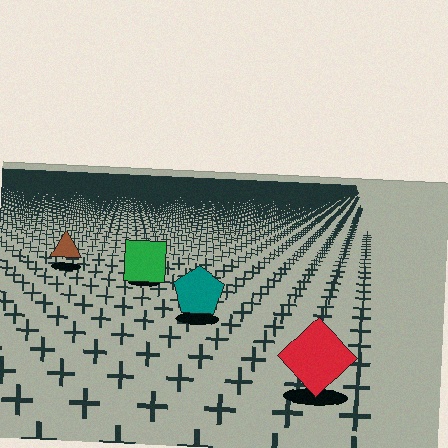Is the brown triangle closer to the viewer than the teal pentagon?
No. The teal pentagon is closer — you can tell from the texture gradient: the ground texture is coarser near it.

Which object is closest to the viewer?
The red diamond is closest. The texture marks near it are larger and more spread out.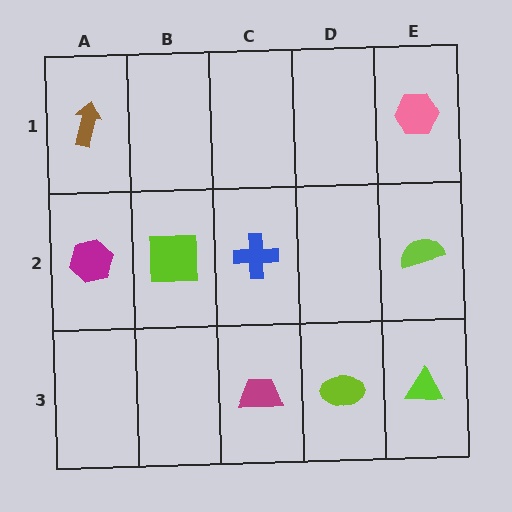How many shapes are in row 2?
4 shapes.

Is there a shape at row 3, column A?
No, that cell is empty.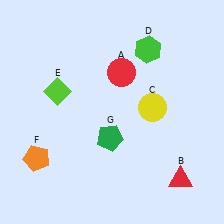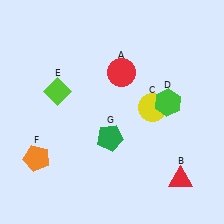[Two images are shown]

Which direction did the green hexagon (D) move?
The green hexagon (D) moved down.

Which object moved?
The green hexagon (D) moved down.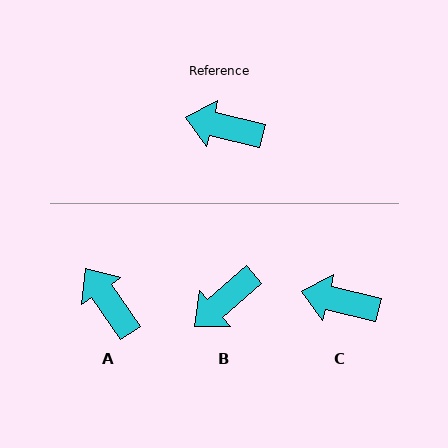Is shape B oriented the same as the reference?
No, it is off by about 54 degrees.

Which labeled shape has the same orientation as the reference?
C.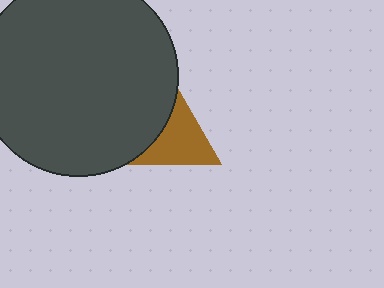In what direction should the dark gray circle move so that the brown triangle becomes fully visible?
The dark gray circle should move left. That is the shortest direction to clear the overlap and leave the brown triangle fully visible.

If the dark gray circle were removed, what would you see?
You would see the complete brown triangle.